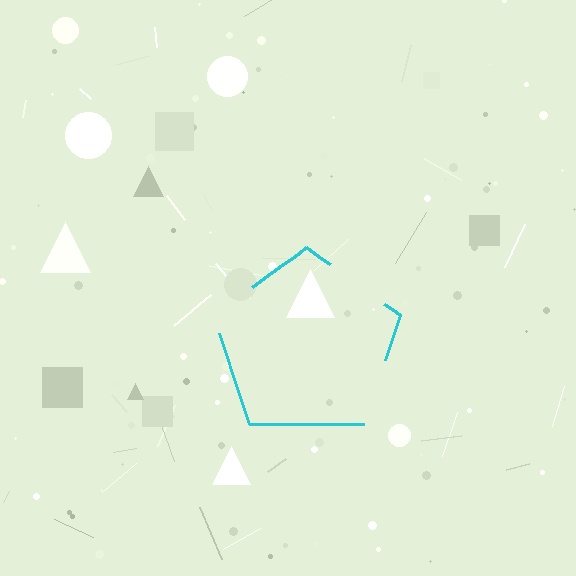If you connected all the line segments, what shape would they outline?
They would outline a pentagon.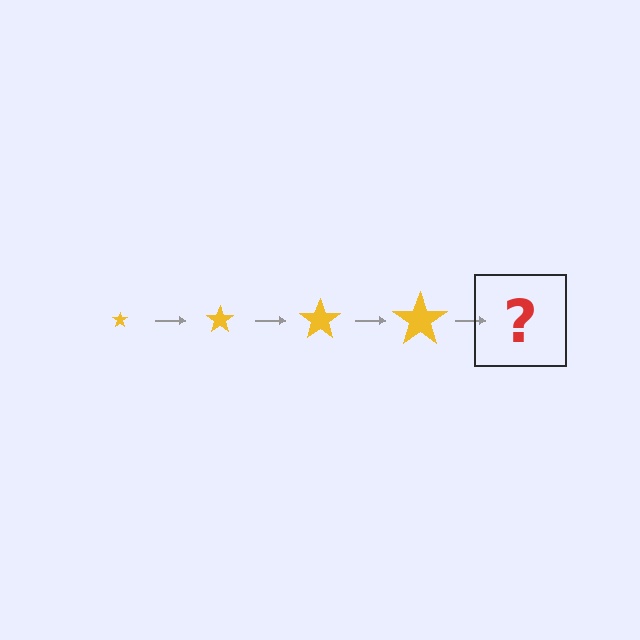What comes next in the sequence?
The next element should be a yellow star, larger than the previous one.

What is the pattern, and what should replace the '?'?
The pattern is that the star gets progressively larger each step. The '?' should be a yellow star, larger than the previous one.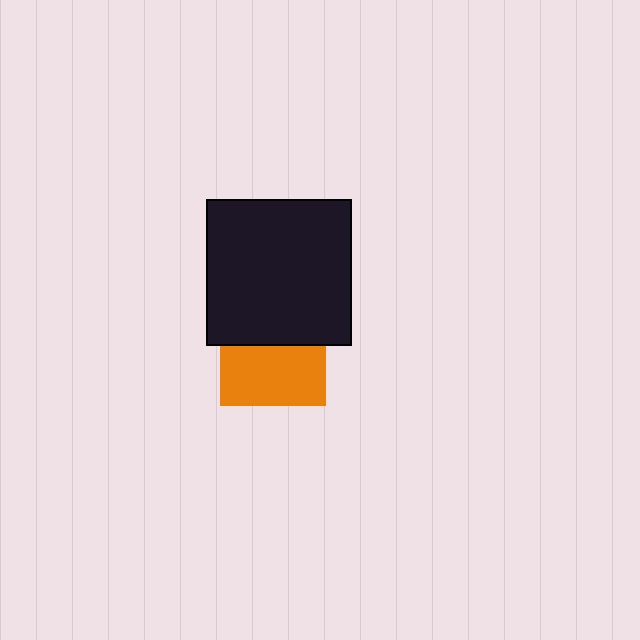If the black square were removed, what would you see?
You would see the complete orange square.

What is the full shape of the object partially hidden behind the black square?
The partially hidden object is an orange square.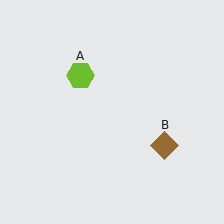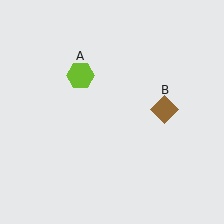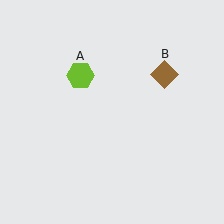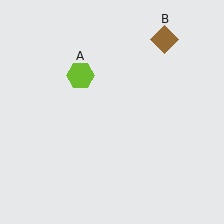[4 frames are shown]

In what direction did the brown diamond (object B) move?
The brown diamond (object B) moved up.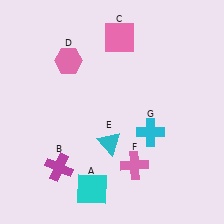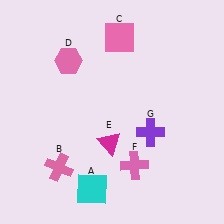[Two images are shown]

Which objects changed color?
B changed from magenta to pink. E changed from cyan to magenta. G changed from cyan to purple.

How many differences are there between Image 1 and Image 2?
There are 3 differences between the two images.